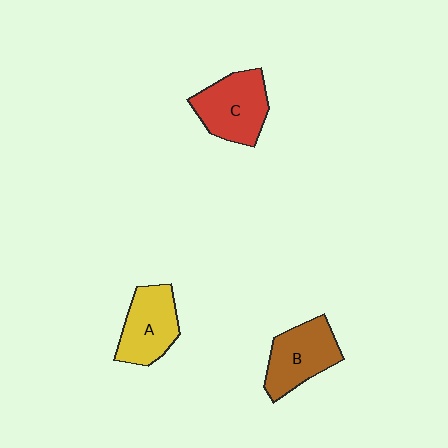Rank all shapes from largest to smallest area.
From largest to smallest: C (red), B (brown), A (yellow).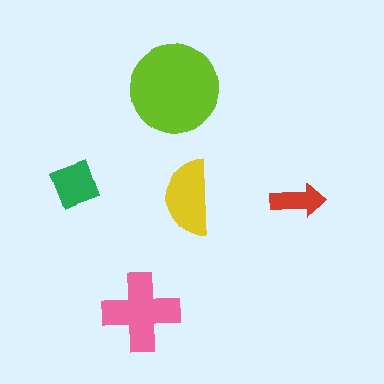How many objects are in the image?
There are 5 objects in the image.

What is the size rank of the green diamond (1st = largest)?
4th.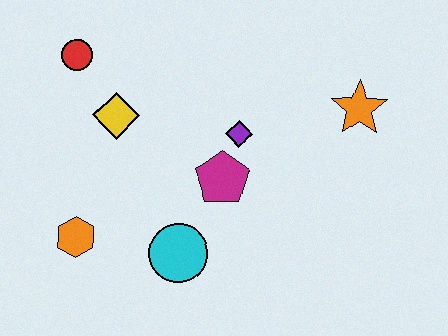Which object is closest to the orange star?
The purple diamond is closest to the orange star.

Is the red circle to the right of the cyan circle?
No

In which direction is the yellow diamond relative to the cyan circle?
The yellow diamond is above the cyan circle.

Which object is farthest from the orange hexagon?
The orange star is farthest from the orange hexagon.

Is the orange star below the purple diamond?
No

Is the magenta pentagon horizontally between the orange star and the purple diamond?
No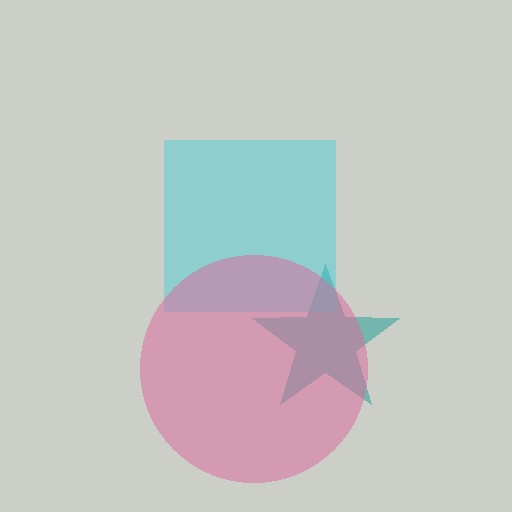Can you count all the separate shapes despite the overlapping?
Yes, there are 3 separate shapes.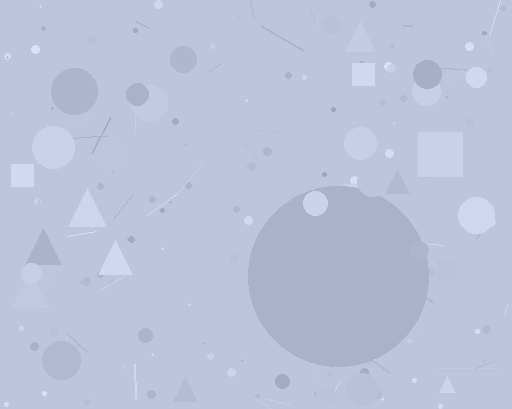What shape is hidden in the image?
A circle is hidden in the image.